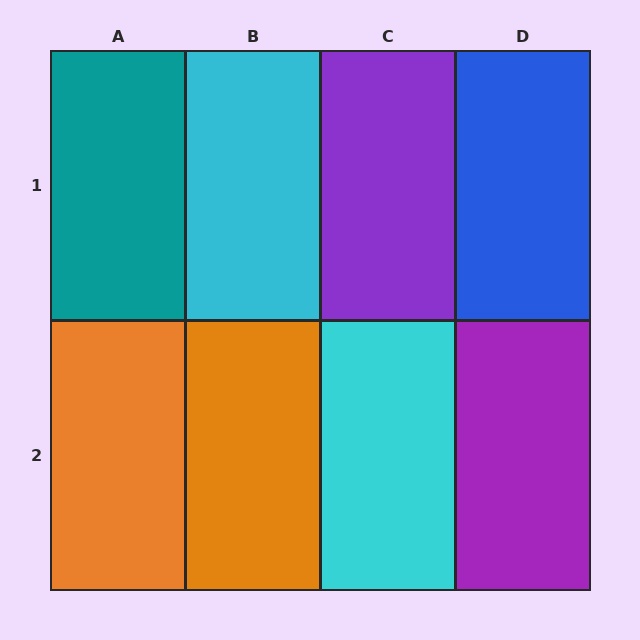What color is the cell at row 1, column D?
Blue.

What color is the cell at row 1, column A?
Teal.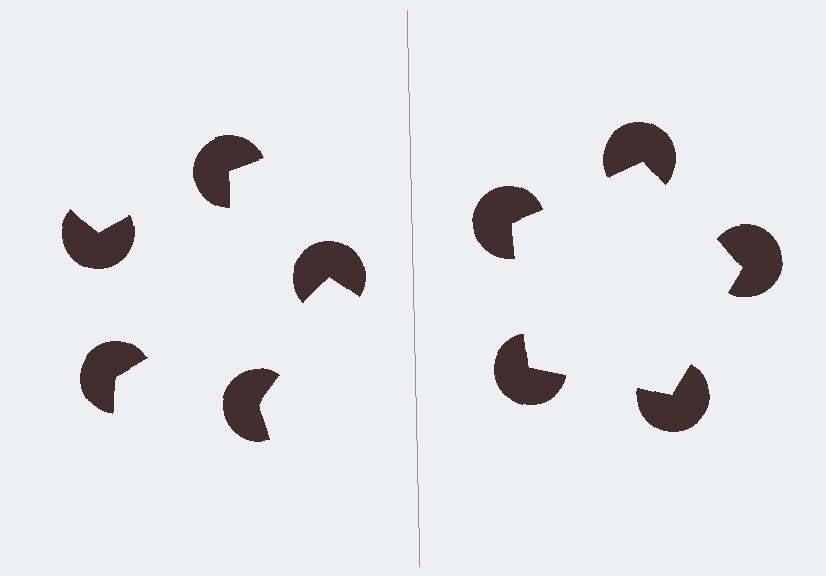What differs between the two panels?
The pac-man discs are positioned identically on both sides; only the wedge orientations differ. On the right they align to a pentagon; on the left they are misaligned.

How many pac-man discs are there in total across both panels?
10 — 5 on each side.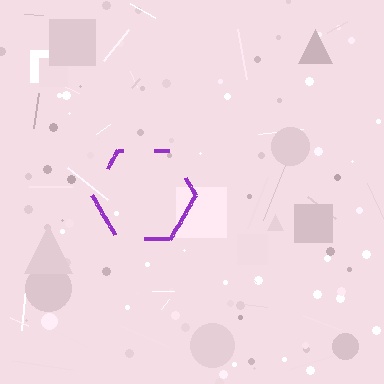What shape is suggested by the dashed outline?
The dashed outline suggests a hexagon.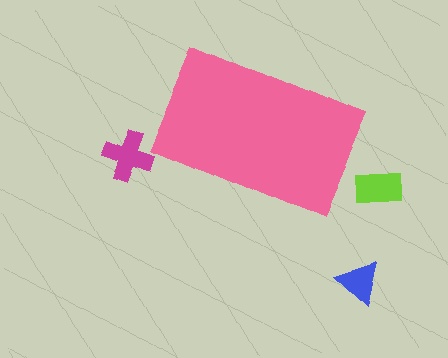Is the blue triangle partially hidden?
No, the blue triangle is fully visible.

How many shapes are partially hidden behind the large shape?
0 shapes are partially hidden.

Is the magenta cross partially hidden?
No, the magenta cross is fully visible.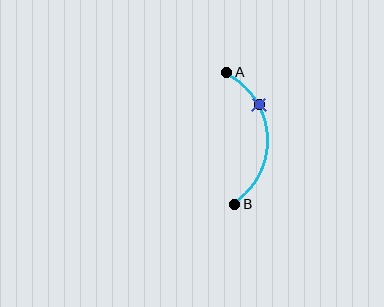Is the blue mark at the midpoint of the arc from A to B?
No. The blue mark lies on the arc but is closer to endpoint A. The arc midpoint would be at the point on the curve equidistant along the arc from both A and B.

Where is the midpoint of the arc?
The arc midpoint is the point on the curve farthest from the straight line joining A and B. It sits to the right of that line.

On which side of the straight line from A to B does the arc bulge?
The arc bulges to the right of the straight line connecting A and B.